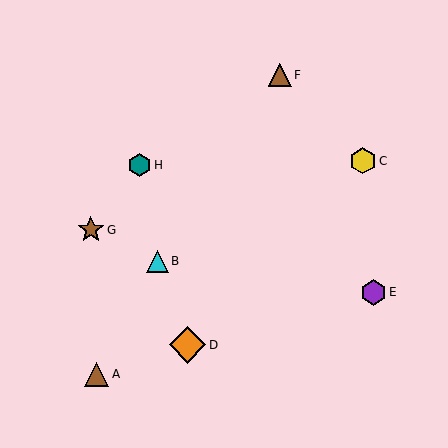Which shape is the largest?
The orange diamond (labeled D) is the largest.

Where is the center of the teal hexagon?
The center of the teal hexagon is at (139, 165).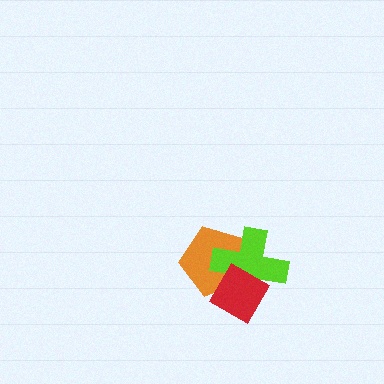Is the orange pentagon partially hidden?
Yes, it is partially covered by another shape.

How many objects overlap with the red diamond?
2 objects overlap with the red diamond.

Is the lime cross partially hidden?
Yes, it is partially covered by another shape.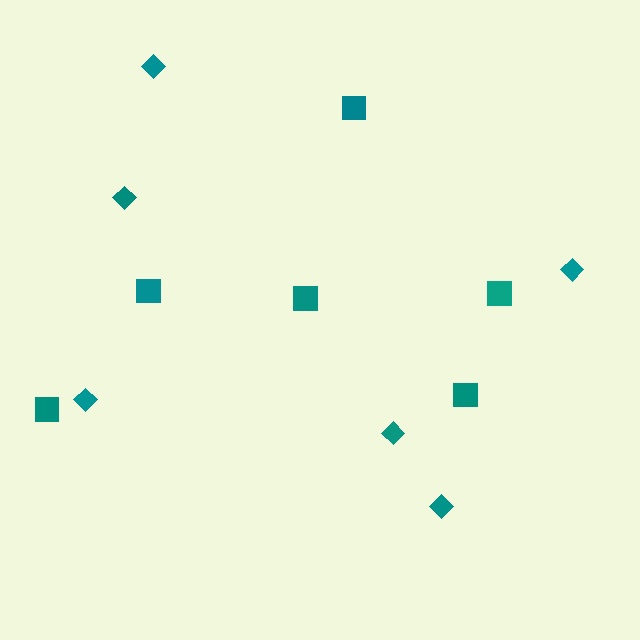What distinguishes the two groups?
There are 2 groups: one group of diamonds (6) and one group of squares (6).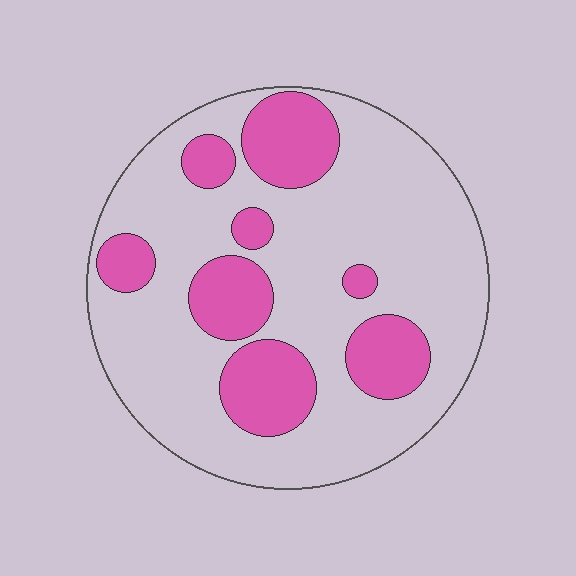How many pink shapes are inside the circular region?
8.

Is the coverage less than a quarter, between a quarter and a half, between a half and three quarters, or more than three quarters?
Between a quarter and a half.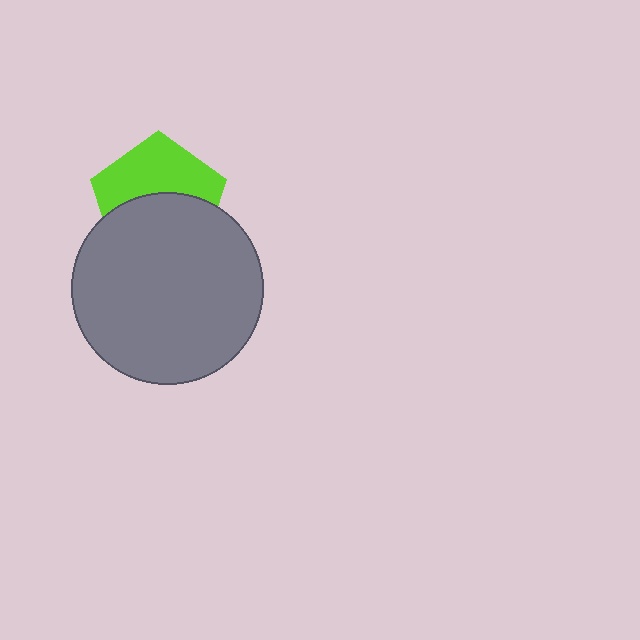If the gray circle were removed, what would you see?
You would see the complete lime pentagon.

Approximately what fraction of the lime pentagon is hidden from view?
Roughly 52% of the lime pentagon is hidden behind the gray circle.